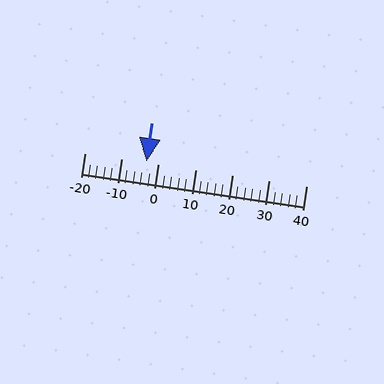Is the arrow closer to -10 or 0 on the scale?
The arrow is closer to 0.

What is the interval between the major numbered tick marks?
The major tick marks are spaced 10 units apart.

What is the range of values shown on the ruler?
The ruler shows values from -20 to 40.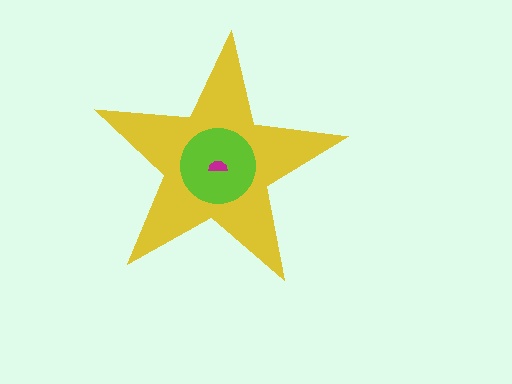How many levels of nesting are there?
3.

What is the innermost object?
The magenta semicircle.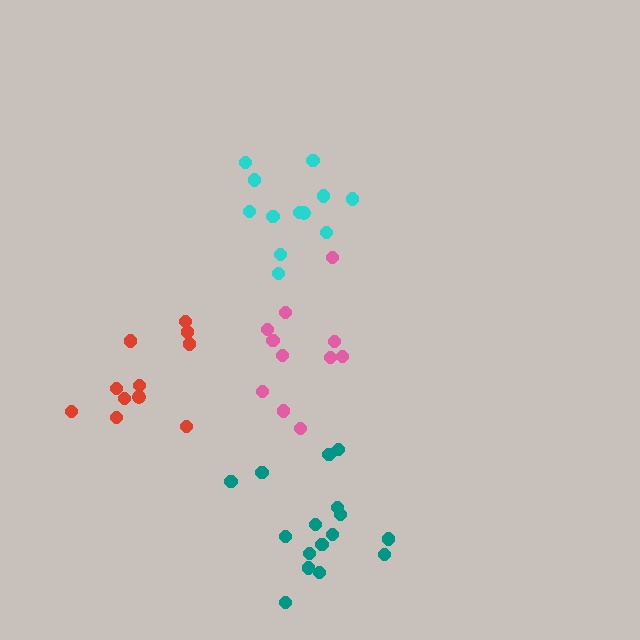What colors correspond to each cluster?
The clusters are colored: red, teal, cyan, pink.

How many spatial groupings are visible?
There are 4 spatial groupings.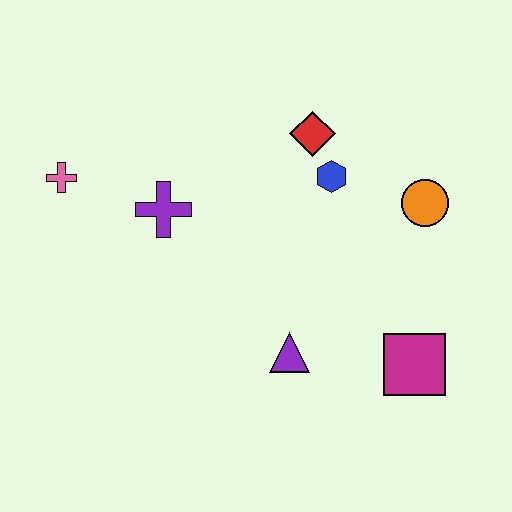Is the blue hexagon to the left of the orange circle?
Yes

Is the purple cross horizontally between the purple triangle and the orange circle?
No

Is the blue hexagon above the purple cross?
Yes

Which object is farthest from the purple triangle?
The pink cross is farthest from the purple triangle.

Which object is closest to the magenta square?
The purple triangle is closest to the magenta square.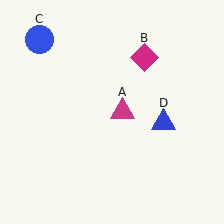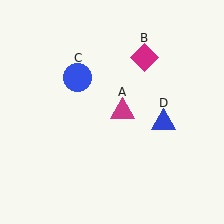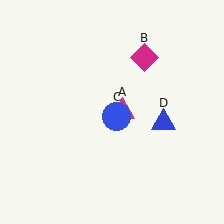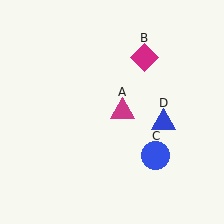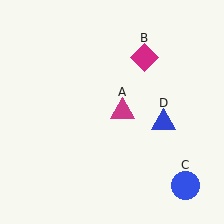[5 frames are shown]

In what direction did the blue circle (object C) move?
The blue circle (object C) moved down and to the right.